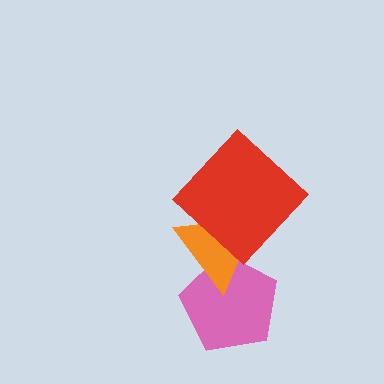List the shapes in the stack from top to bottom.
From top to bottom: the red diamond, the orange triangle, the pink pentagon.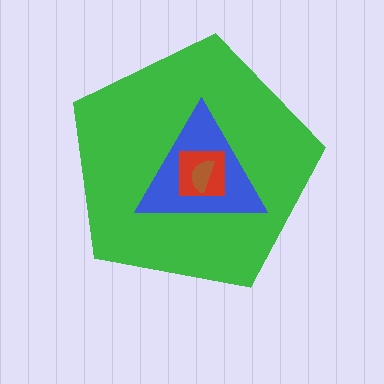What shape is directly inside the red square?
The brown semicircle.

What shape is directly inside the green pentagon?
The blue triangle.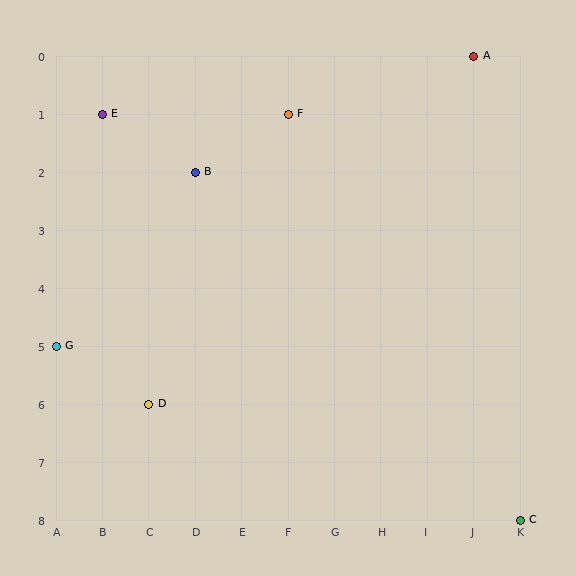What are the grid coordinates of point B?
Point B is at grid coordinates (D, 2).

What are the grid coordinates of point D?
Point D is at grid coordinates (C, 6).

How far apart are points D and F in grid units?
Points D and F are 3 columns and 5 rows apart (about 5.8 grid units diagonally).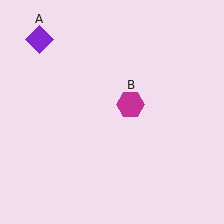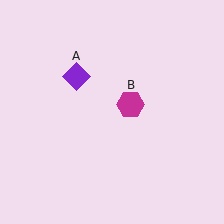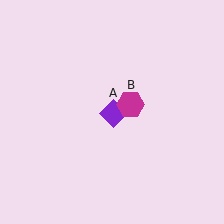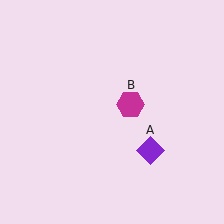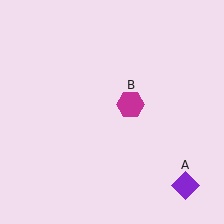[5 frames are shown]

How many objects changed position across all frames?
1 object changed position: purple diamond (object A).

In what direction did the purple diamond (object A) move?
The purple diamond (object A) moved down and to the right.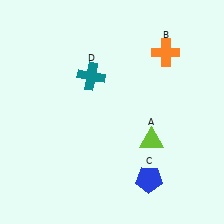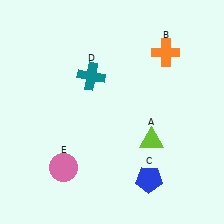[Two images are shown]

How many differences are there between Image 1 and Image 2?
There is 1 difference between the two images.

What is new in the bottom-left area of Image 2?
A pink circle (E) was added in the bottom-left area of Image 2.